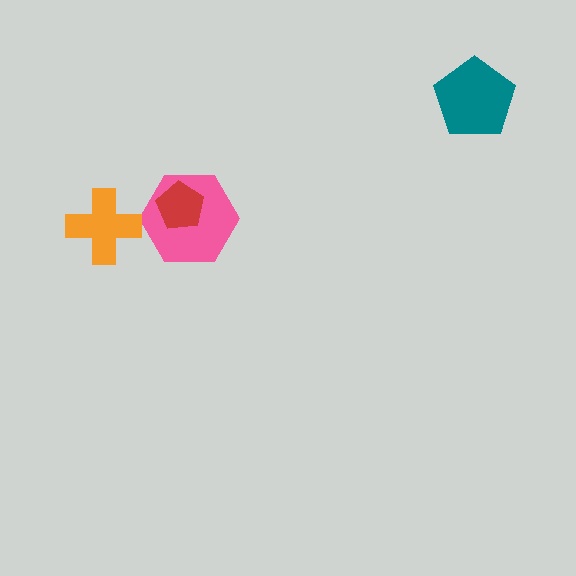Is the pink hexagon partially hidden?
Yes, it is partially covered by another shape.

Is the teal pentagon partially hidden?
No, no other shape covers it.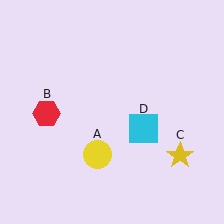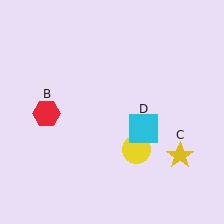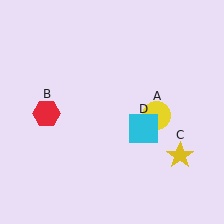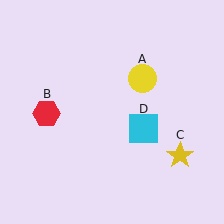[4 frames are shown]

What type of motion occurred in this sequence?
The yellow circle (object A) rotated counterclockwise around the center of the scene.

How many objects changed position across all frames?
1 object changed position: yellow circle (object A).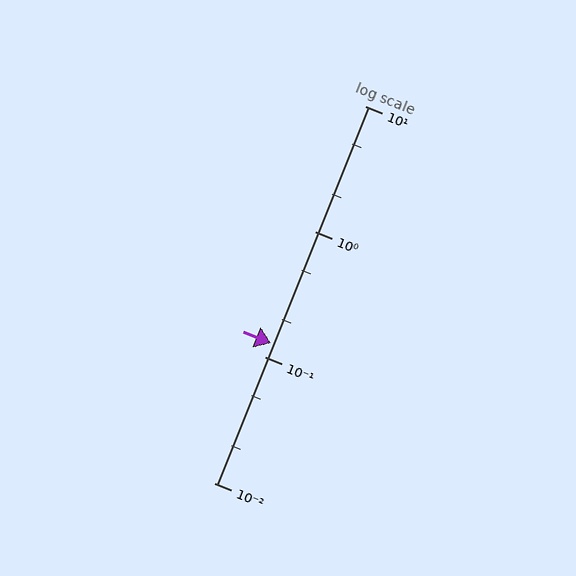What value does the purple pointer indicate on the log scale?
The pointer indicates approximately 0.13.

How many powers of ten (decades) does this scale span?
The scale spans 3 decades, from 0.01 to 10.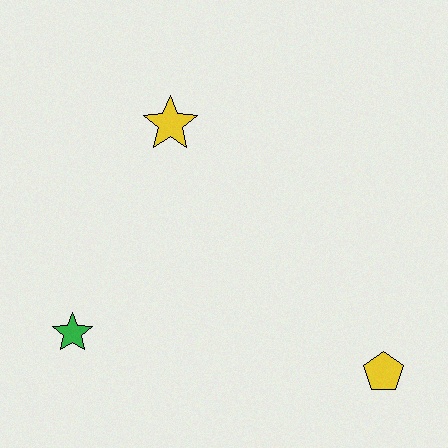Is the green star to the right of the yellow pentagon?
No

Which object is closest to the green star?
The yellow star is closest to the green star.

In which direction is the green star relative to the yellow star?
The green star is below the yellow star.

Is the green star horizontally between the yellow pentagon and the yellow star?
No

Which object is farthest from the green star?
The yellow pentagon is farthest from the green star.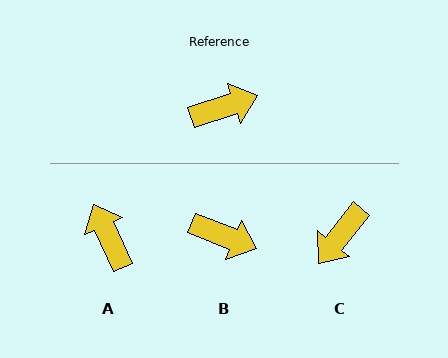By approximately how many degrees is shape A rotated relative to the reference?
Approximately 96 degrees counter-clockwise.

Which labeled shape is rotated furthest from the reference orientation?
C, about 147 degrees away.